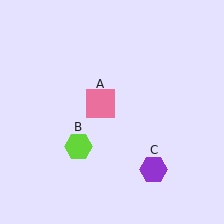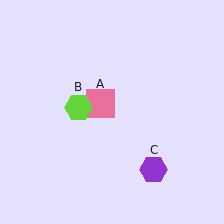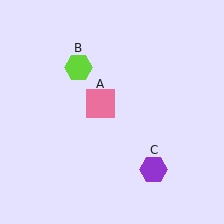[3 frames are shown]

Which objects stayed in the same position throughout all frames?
Pink square (object A) and purple hexagon (object C) remained stationary.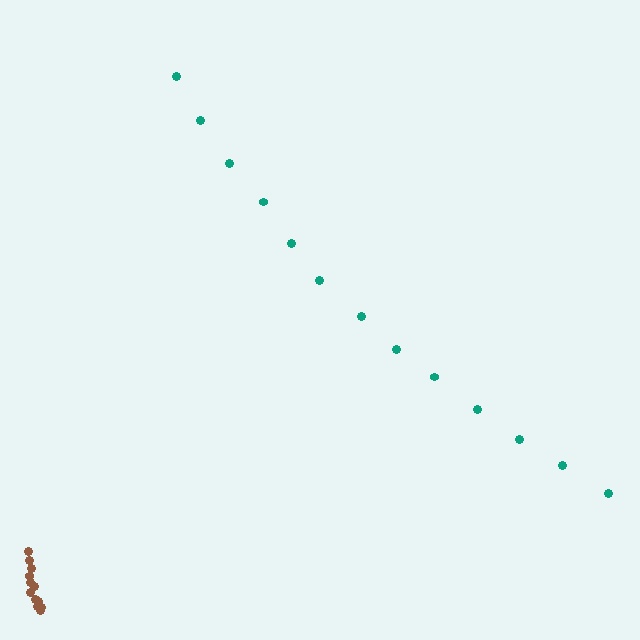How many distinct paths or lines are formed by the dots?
There are 2 distinct paths.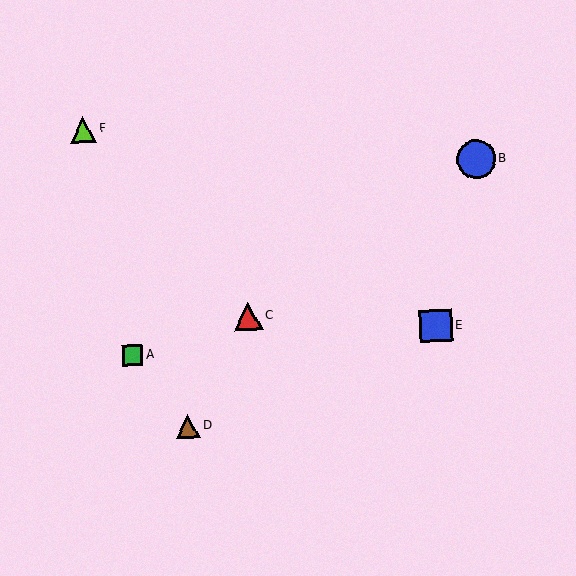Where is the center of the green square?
The center of the green square is at (133, 355).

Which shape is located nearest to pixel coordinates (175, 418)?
The brown triangle (labeled D) at (188, 426) is nearest to that location.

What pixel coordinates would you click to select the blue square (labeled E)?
Click at (436, 326) to select the blue square E.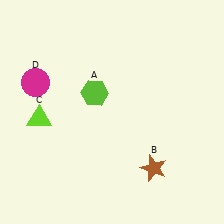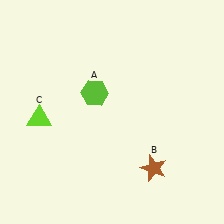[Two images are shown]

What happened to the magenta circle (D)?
The magenta circle (D) was removed in Image 2. It was in the top-left area of Image 1.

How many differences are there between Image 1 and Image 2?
There is 1 difference between the two images.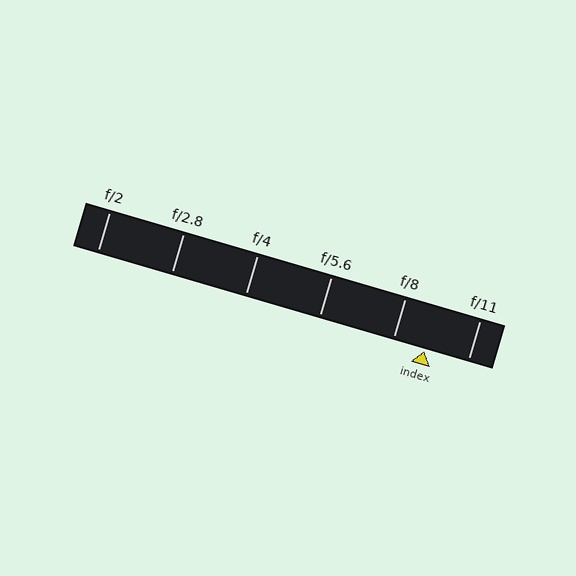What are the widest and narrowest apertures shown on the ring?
The widest aperture shown is f/2 and the narrowest is f/11.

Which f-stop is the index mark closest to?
The index mark is closest to f/8.